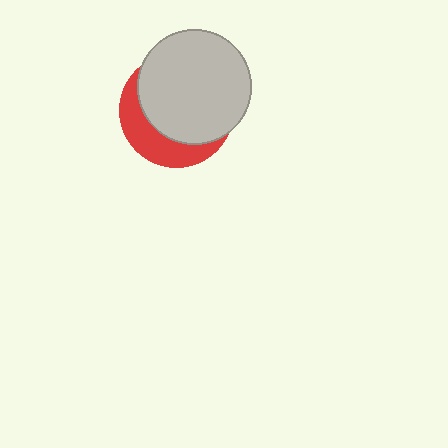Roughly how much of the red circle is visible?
A small part of it is visible (roughly 32%).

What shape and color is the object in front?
The object in front is a light gray circle.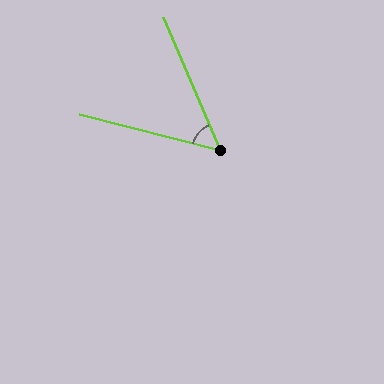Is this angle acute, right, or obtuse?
It is acute.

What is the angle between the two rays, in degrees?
Approximately 53 degrees.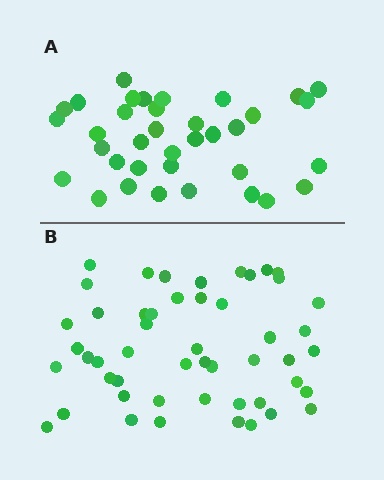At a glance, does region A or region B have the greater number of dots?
Region B (the bottom region) has more dots.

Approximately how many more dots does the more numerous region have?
Region B has approximately 15 more dots than region A.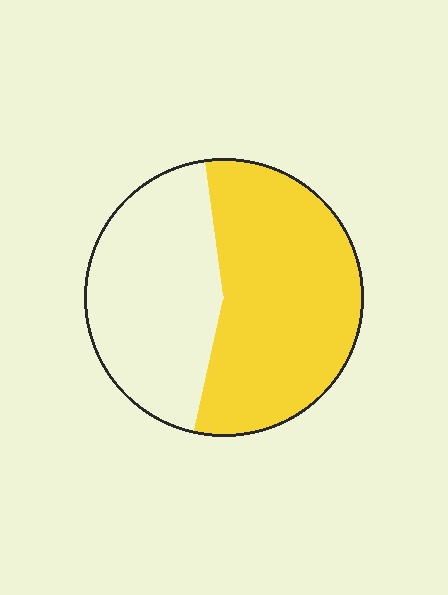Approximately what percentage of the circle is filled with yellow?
Approximately 55%.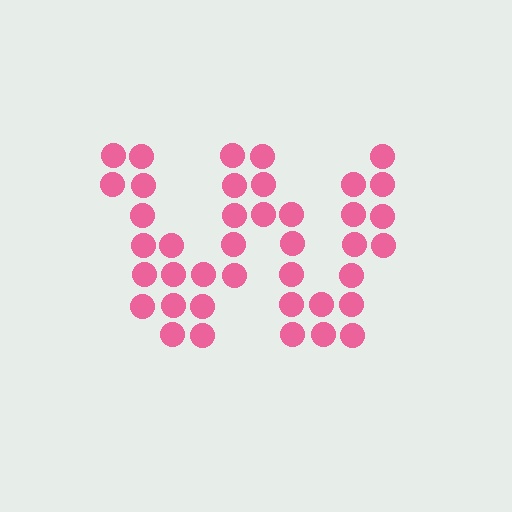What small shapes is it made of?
It is made of small circles.